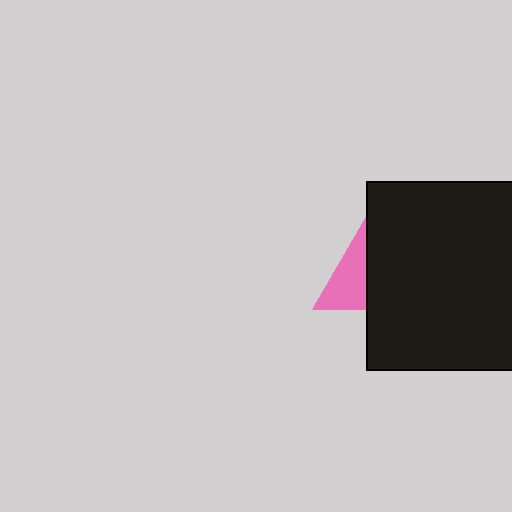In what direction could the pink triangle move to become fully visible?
The pink triangle could move left. That would shift it out from behind the black square entirely.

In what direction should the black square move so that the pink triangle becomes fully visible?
The black square should move right. That is the shortest direction to clear the overlap and leave the pink triangle fully visible.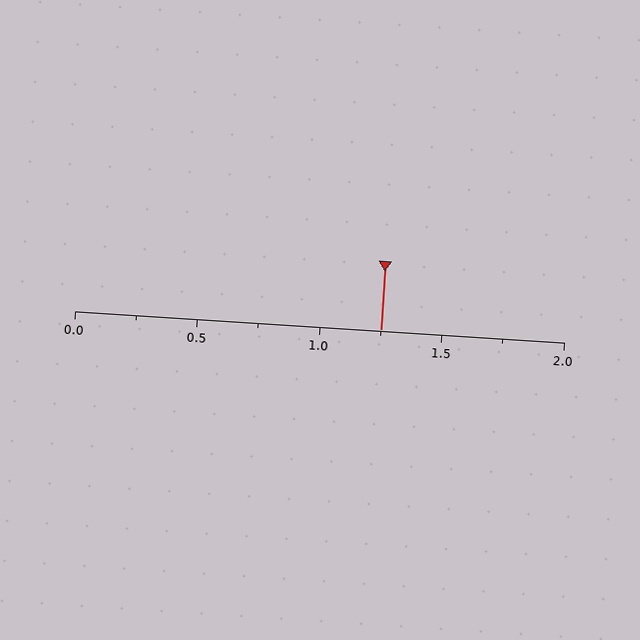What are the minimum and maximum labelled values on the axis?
The axis runs from 0.0 to 2.0.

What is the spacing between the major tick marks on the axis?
The major ticks are spaced 0.5 apart.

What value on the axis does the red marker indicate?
The marker indicates approximately 1.25.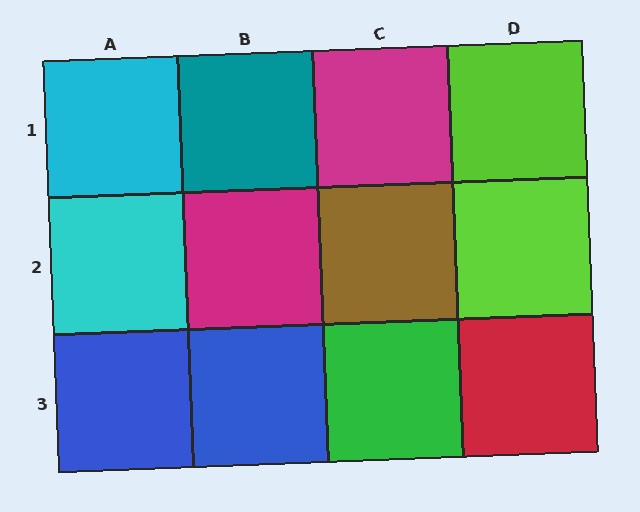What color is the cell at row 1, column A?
Cyan.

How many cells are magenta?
2 cells are magenta.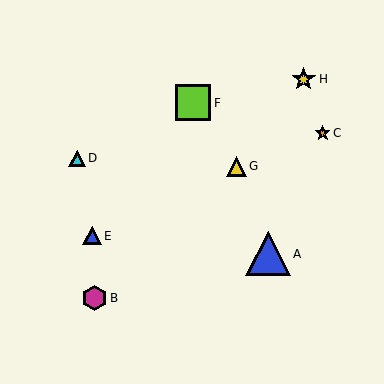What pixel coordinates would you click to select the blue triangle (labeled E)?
Click at (92, 236) to select the blue triangle E.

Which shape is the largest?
The blue triangle (labeled A) is the largest.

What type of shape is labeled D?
Shape D is a cyan triangle.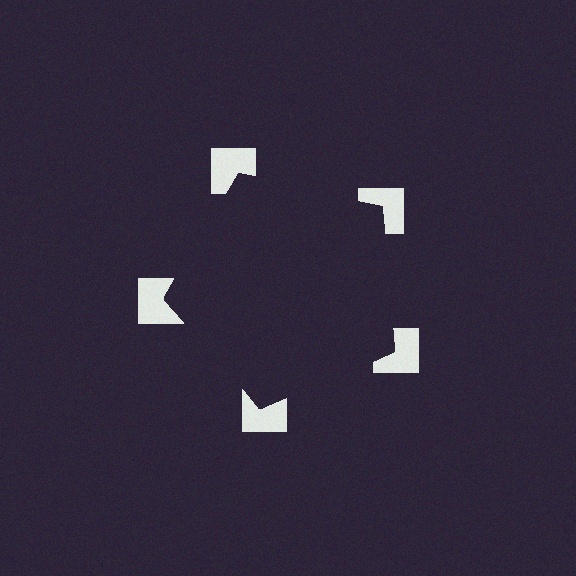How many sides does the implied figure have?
5 sides.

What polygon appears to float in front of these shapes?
An illusory pentagon — its edges are inferred from the aligned wedge cuts in the notched squares, not physically drawn.